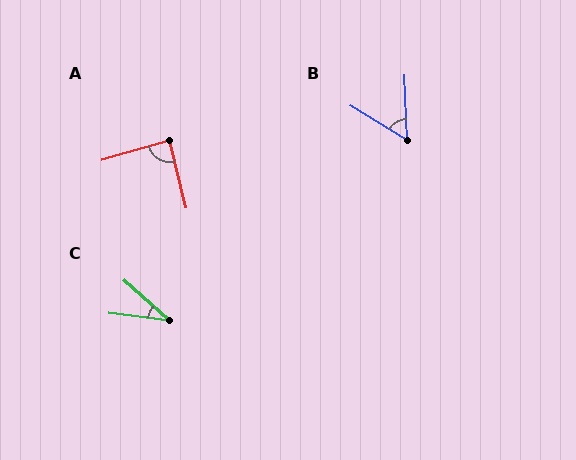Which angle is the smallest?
C, at approximately 35 degrees.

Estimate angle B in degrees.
Approximately 56 degrees.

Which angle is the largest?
A, at approximately 88 degrees.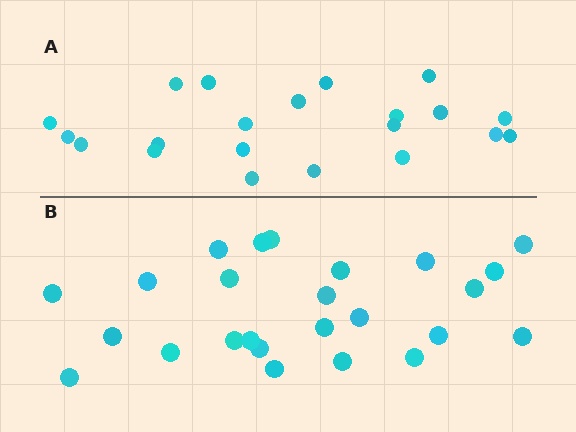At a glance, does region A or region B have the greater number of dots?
Region B (the bottom region) has more dots.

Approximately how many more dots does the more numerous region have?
Region B has about 4 more dots than region A.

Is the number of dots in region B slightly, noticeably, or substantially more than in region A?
Region B has only slightly more — the two regions are fairly close. The ratio is roughly 1.2 to 1.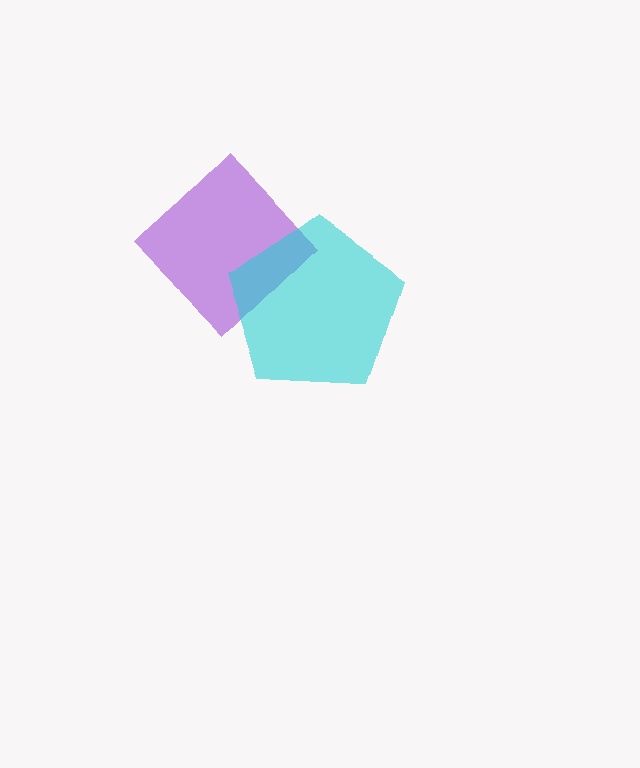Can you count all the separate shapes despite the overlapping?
Yes, there are 2 separate shapes.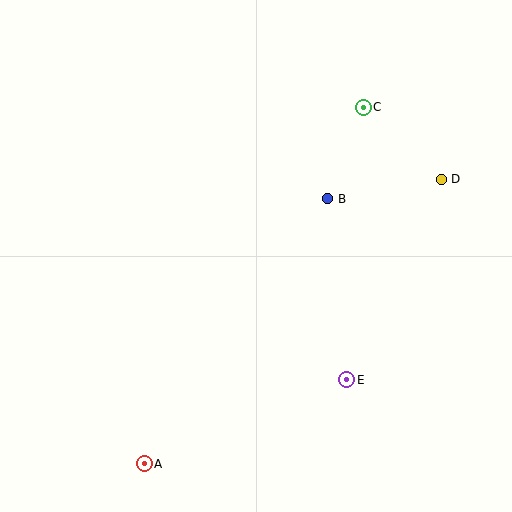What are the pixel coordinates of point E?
Point E is at (347, 380).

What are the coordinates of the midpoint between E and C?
The midpoint between E and C is at (355, 244).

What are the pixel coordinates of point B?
Point B is at (328, 199).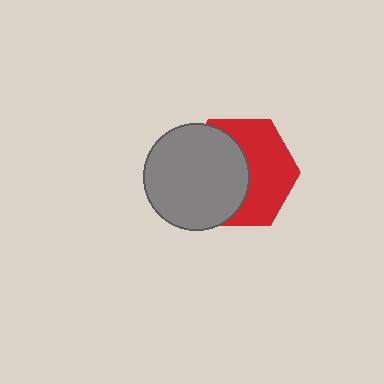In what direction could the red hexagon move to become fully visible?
The red hexagon could move right. That would shift it out from behind the gray circle entirely.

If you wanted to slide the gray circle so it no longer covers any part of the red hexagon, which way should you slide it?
Slide it left — that is the most direct way to separate the two shapes.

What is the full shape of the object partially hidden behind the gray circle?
The partially hidden object is a red hexagon.